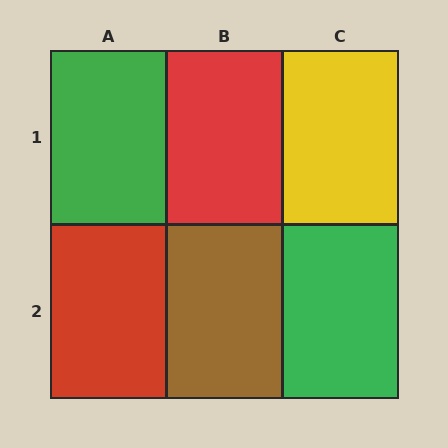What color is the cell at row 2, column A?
Red.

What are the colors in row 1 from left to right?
Green, red, yellow.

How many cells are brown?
1 cell is brown.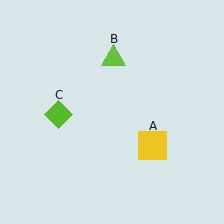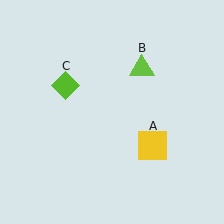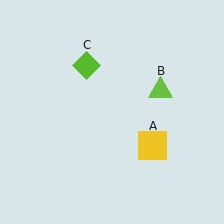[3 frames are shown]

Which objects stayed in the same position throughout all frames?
Yellow square (object A) remained stationary.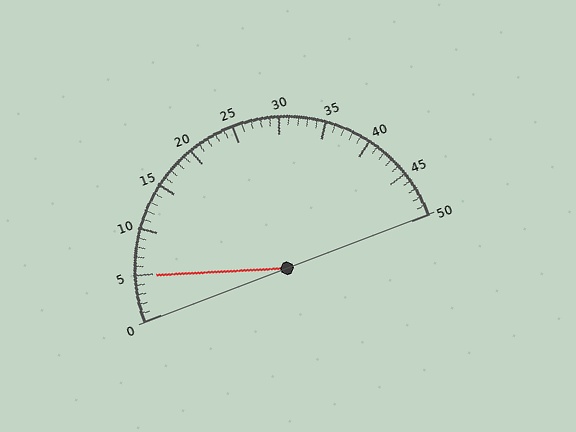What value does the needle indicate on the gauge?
The needle indicates approximately 5.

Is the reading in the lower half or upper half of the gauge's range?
The reading is in the lower half of the range (0 to 50).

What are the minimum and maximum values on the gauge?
The gauge ranges from 0 to 50.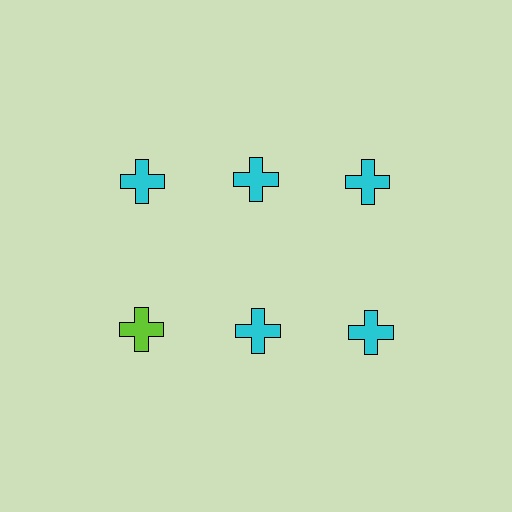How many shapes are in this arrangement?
There are 6 shapes arranged in a grid pattern.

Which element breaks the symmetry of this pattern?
The lime cross in the second row, leftmost column breaks the symmetry. All other shapes are cyan crosses.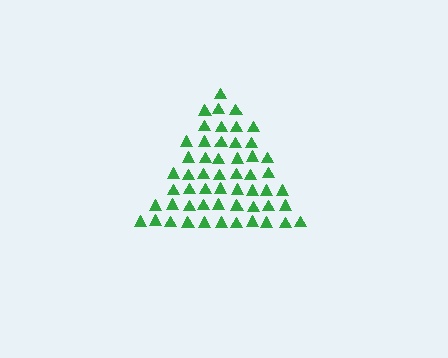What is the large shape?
The large shape is a triangle.